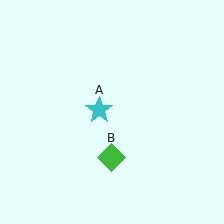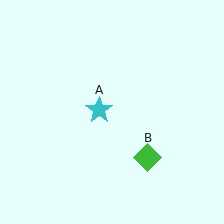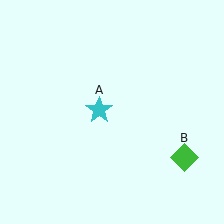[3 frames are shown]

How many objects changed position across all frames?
1 object changed position: green diamond (object B).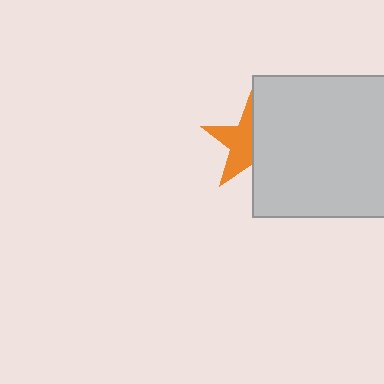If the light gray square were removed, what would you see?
You would see the complete orange star.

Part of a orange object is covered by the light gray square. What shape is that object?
It is a star.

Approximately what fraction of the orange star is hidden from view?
Roughly 49% of the orange star is hidden behind the light gray square.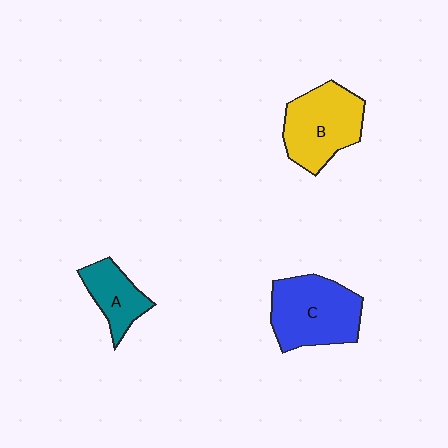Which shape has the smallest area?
Shape A (teal).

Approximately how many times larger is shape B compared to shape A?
Approximately 1.7 times.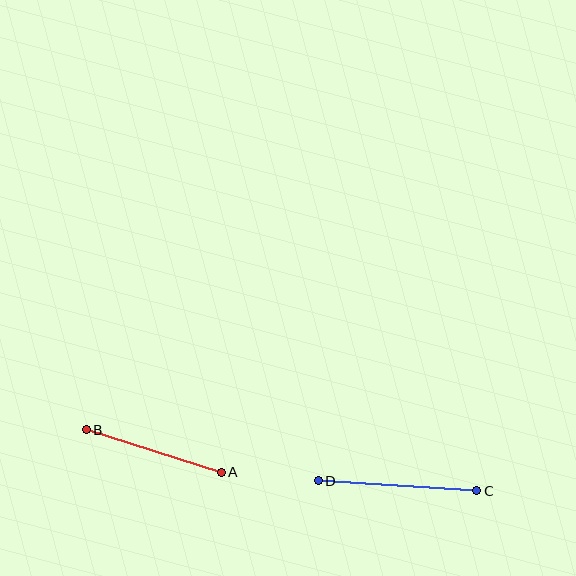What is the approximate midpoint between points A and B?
The midpoint is at approximately (154, 451) pixels.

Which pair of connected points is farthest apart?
Points C and D are farthest apart.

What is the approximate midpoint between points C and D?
The midpoint is at approximately (397, 486) pixels.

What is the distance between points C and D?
The distance is approximately 159 pixels.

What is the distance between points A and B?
The distance is approximately 141 pixels.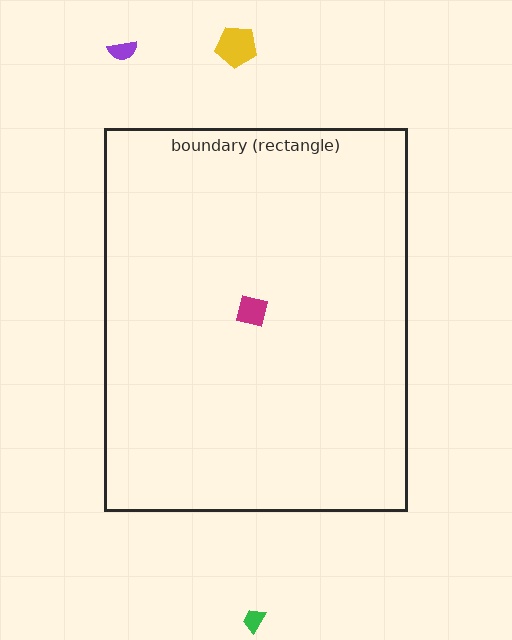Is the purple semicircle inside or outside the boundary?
Outside.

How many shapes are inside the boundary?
1 inside, 3 outside.